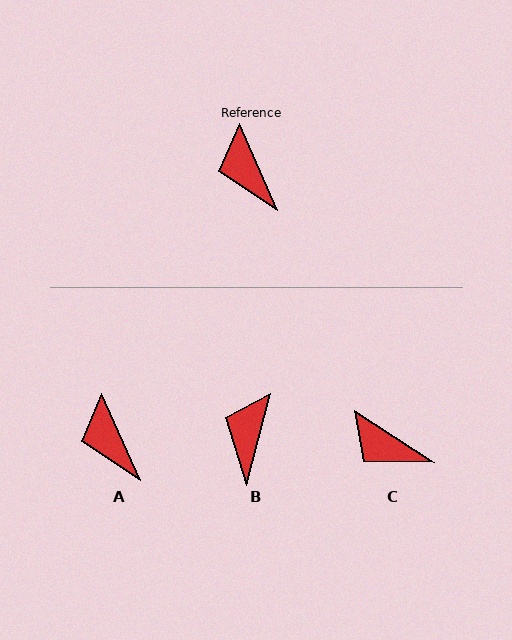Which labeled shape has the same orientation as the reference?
A.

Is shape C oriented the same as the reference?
No, it is off by about 33 degrees.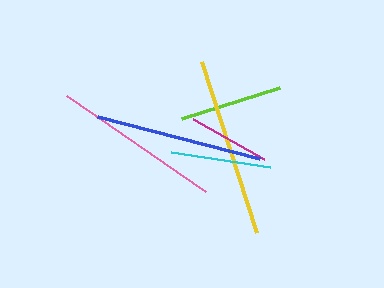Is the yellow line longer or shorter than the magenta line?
The yellow line is longer than the magenta line.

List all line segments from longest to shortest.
From longest to shortest: yellow, pink, blue, lime, cyan, magenta.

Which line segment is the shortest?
The magenta line is the shortest at approximately 81 pixels.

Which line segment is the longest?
The yellow line is the longest at approximately 179 pixels.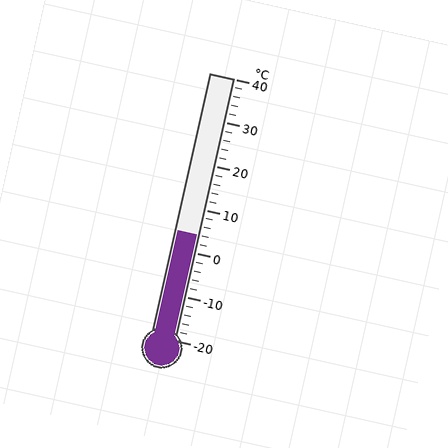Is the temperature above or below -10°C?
The temperature is above -10°C.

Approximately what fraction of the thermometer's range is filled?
The thermometer is filled to approximately 40% of its range.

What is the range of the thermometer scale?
The thermometer scale ranges from -20°C to 40°C.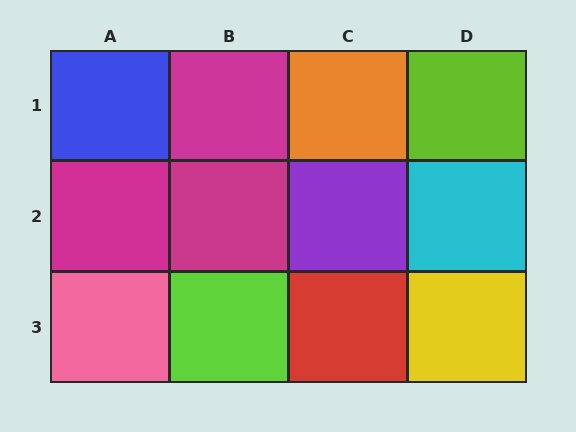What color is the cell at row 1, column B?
Magenta.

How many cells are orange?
1 cell is orange.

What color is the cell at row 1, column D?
Lime.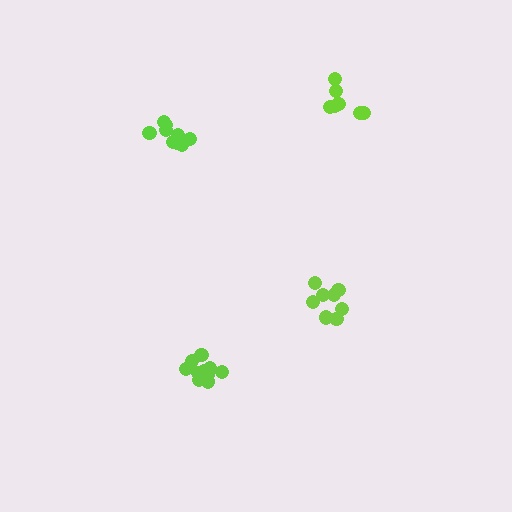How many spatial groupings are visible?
There are 4 spatial groupings.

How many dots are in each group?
Group 1: 10 dots, Group 2: 10 dots, Group 3: 8 dots, Group 4: 7 dots (35 total).